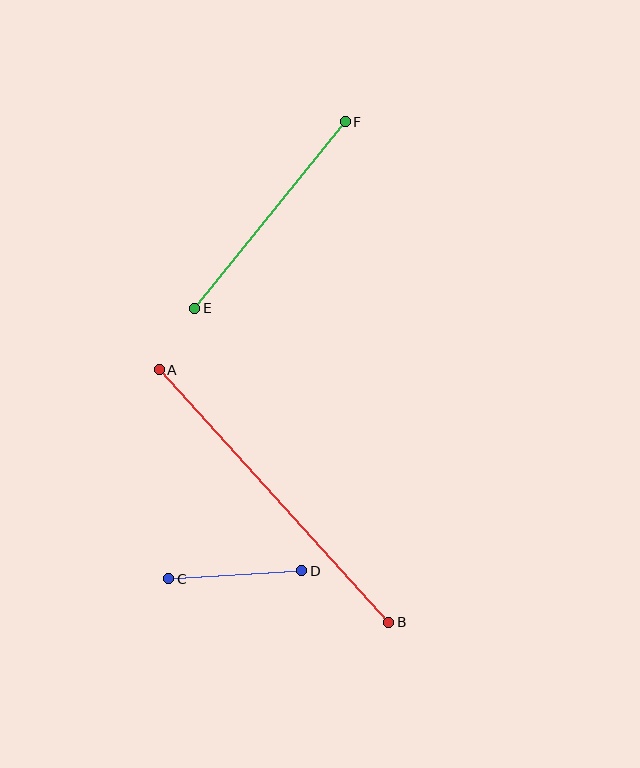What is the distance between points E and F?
The distance is approximately 240 pixels.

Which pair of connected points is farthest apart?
Points A and B are farthest apart.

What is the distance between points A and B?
The distance is approximately 341 pixels.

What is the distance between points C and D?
The distance is approximately 133 pixels.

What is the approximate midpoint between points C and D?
The midpoint is at approximately (235, 575) pixels.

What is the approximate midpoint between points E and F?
The midpoint is at approximately (270, 215) pixels.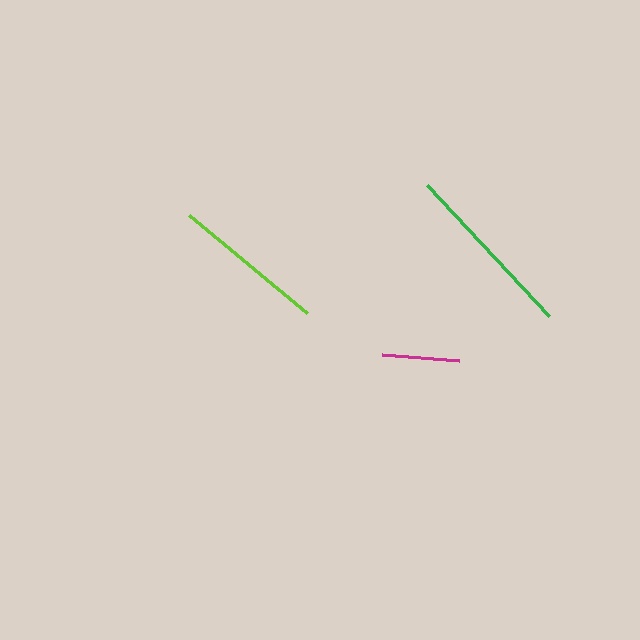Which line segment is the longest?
The green line is the longest at approximately 179 pixels.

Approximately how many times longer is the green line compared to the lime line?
The green line is approximately 1.2 times the length of the lime line.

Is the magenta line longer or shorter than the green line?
The green line is longer than the magenta line.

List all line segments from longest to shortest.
From longest to shortest: green, lime, magenta.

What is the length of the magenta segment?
The magenta segment is approximately 77 pixels long.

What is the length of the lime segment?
The lime segment is approximately 153 pixels long.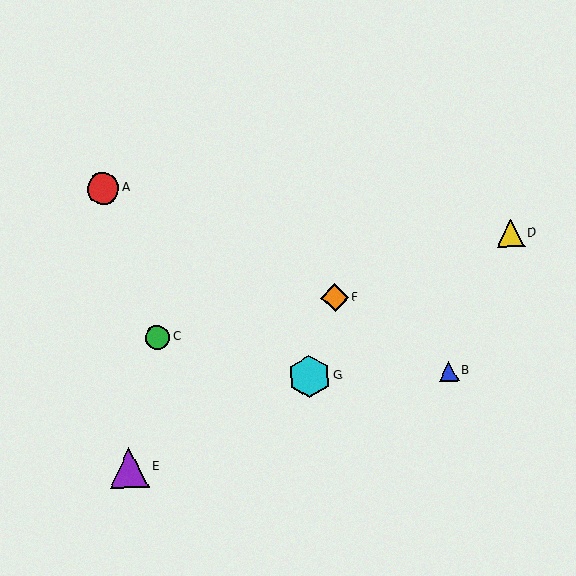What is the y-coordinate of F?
Object F is at y≈298.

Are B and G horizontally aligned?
Yes, both are at y≈371.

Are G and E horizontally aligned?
No, G is at y≈377 and E is at y≈468.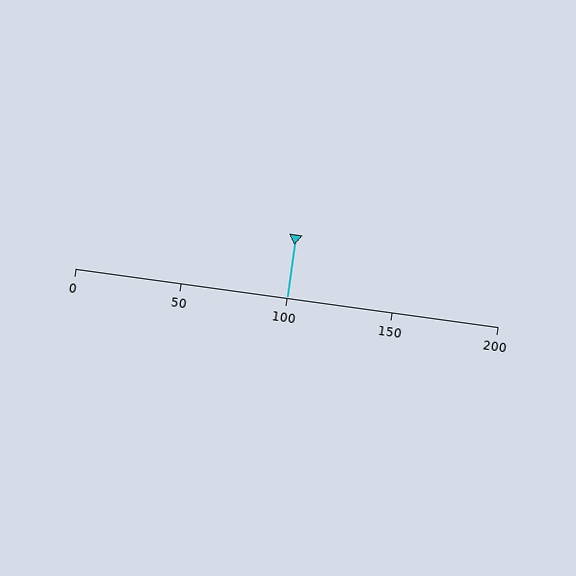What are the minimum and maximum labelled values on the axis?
The axis runs from 0 to 200.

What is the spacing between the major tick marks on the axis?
The major ticks are spaced 50 apart.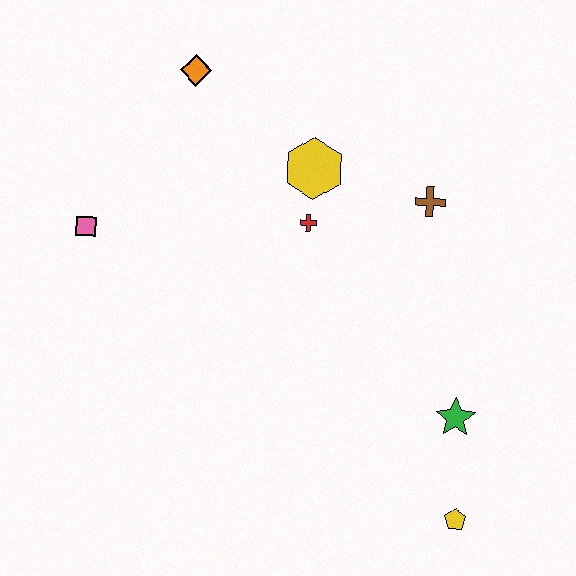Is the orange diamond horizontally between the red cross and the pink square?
Yes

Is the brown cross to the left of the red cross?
No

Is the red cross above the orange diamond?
No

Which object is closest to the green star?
The yellow pentagon is closest to the green star.